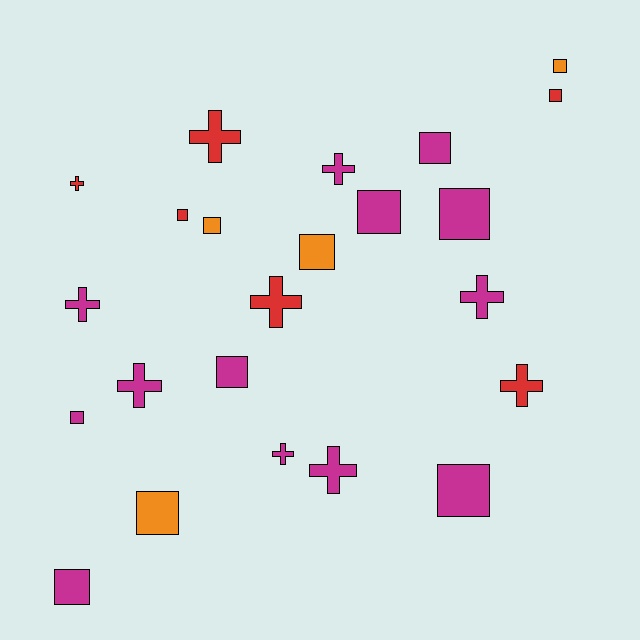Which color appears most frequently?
Magenta, with 13 objects.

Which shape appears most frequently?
Square, with 13 objects.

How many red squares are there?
There are 2 red squares.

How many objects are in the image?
There are 23 objects.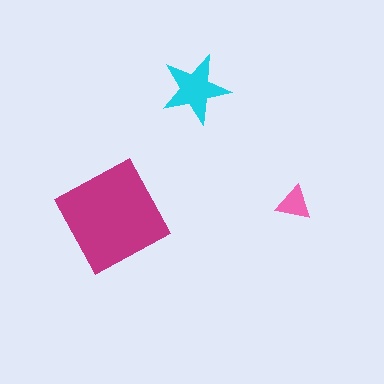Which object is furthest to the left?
The magenta square is leftmost.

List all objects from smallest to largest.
The pink triangle, the cyan star, the magenta square.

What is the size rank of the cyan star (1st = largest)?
2nd.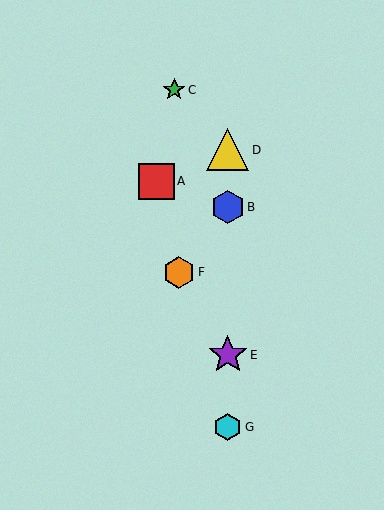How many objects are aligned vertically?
4 objects (B, D, E, G) are aligned vertically.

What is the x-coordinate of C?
Object C is at x≈174.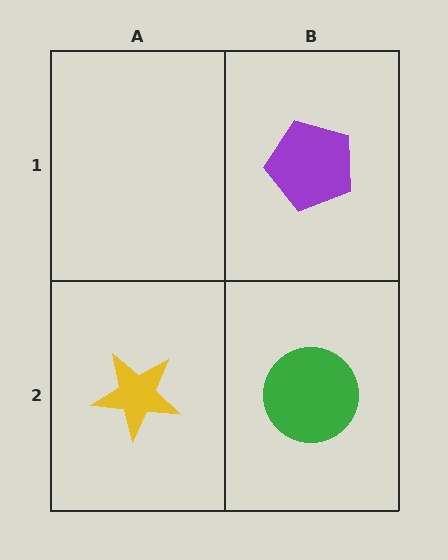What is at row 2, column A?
A yellow star.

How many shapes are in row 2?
2 shapes.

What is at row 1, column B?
A purple pentagon.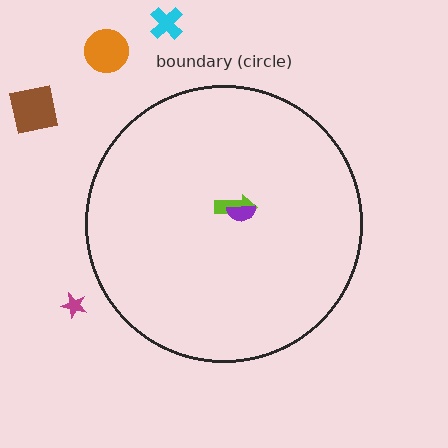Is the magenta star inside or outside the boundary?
Outside.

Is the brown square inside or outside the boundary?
Outside.